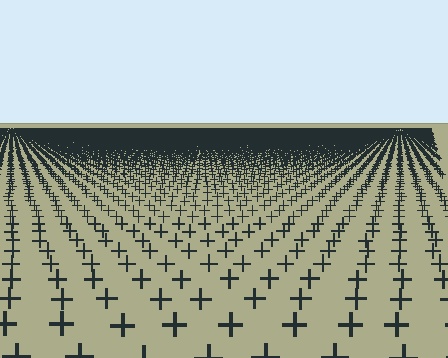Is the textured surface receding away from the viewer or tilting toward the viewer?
The surface is receding away from the viewer. Texture elements get smaller and denser toward the top.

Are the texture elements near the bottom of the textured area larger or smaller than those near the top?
Larger. Near the bottom, elements are closer to the viewer and appear at a bigger on-screen size.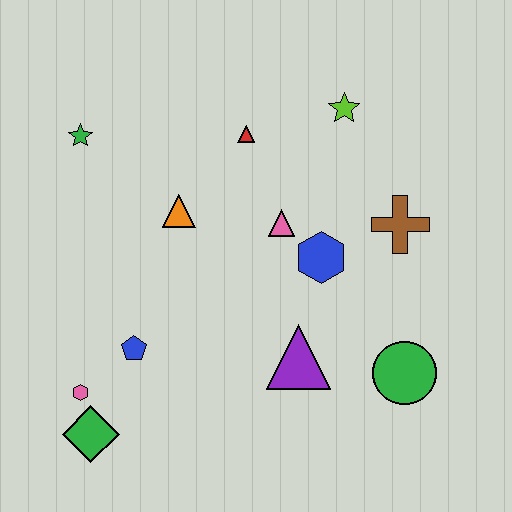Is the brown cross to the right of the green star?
Yes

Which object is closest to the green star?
The orange triangle is closest to the green star.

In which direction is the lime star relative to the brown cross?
The lime star is above the brown cross.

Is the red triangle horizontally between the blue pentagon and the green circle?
Yes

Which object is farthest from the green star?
The green circle is farthest from the green star.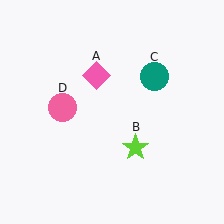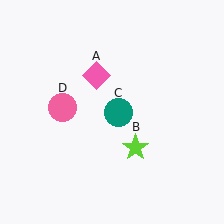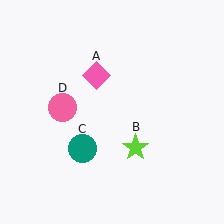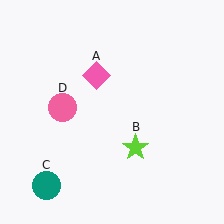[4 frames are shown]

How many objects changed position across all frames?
1 object changed position: teal circle (object C).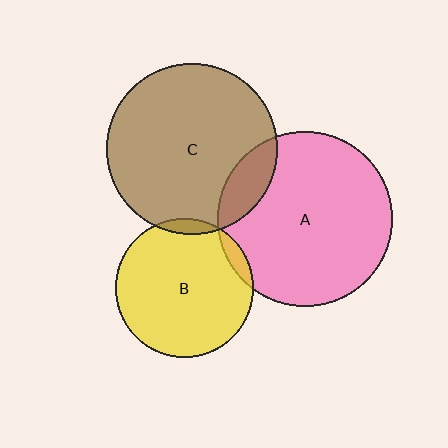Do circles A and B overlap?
Yes.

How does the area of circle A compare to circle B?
Approximately 1.6 times.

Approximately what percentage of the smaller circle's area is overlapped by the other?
Approximately 5%.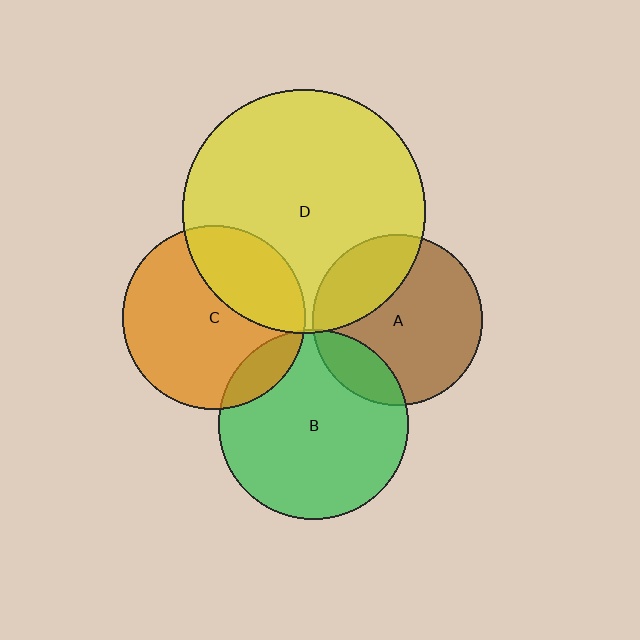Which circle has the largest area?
Circle D (yellow).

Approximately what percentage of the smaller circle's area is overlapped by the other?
Approximately 30%.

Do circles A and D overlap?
Yes.